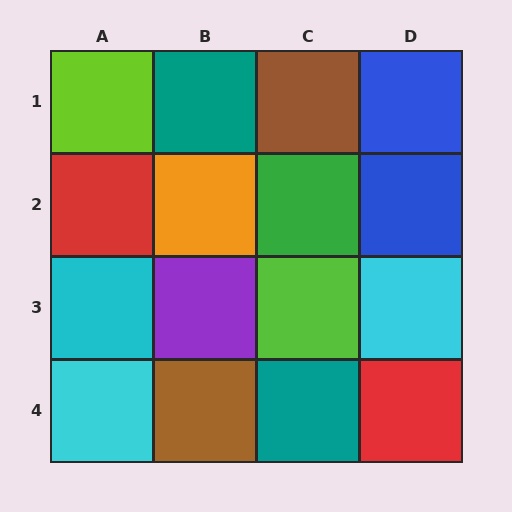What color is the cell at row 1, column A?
Lime.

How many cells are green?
1 cell is green.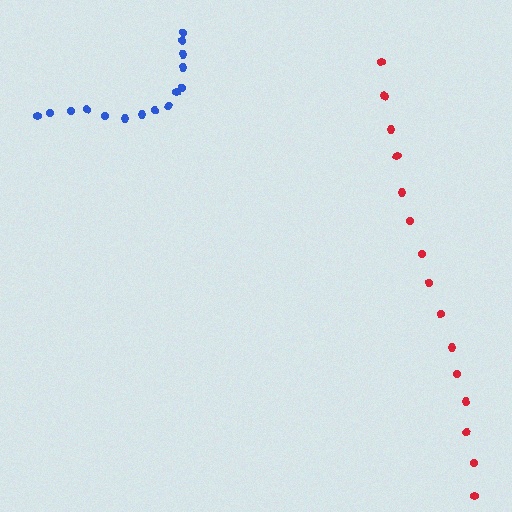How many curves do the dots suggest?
There are 2 distinct paths.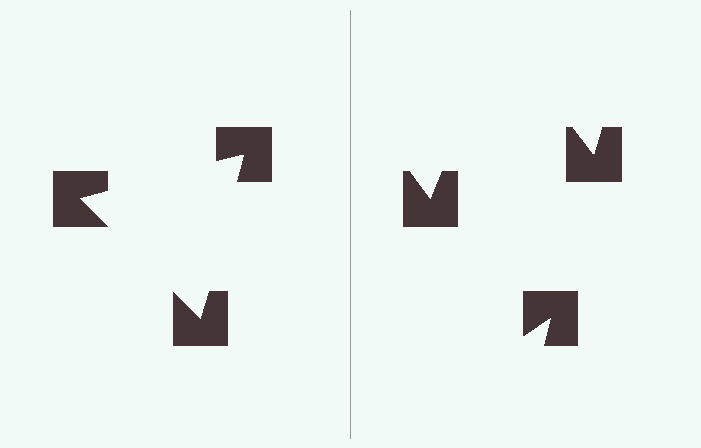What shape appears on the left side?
An illusory triangle.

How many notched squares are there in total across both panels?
6 — 3 on each side.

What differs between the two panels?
The notched squares are positioned identically on both sides; only the wedge orientations differ. On the left they align to a triangle; on the right they are misaligned.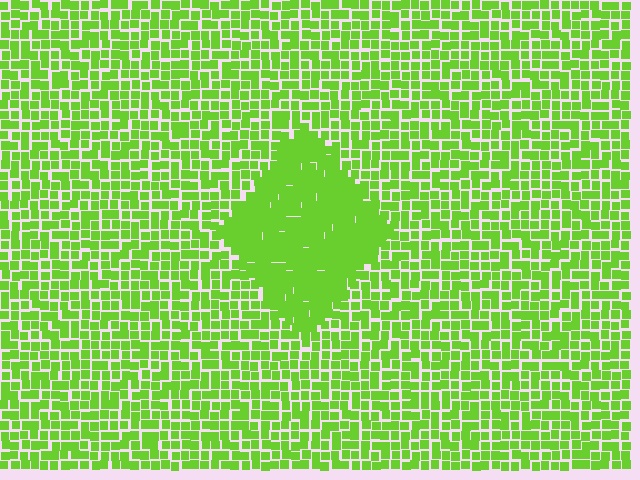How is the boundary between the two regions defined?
The boundary is defined by a change in element density (approximately 1.7x ratio). All elements are the same color, size, and shape.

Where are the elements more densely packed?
The elements are more densely packed inside the diamond boundary.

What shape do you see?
I see a diamond.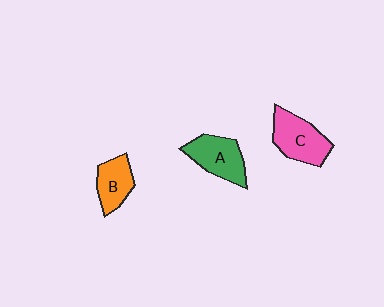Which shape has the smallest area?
Shape B (orange).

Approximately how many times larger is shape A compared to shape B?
Approximately 1.3 times.